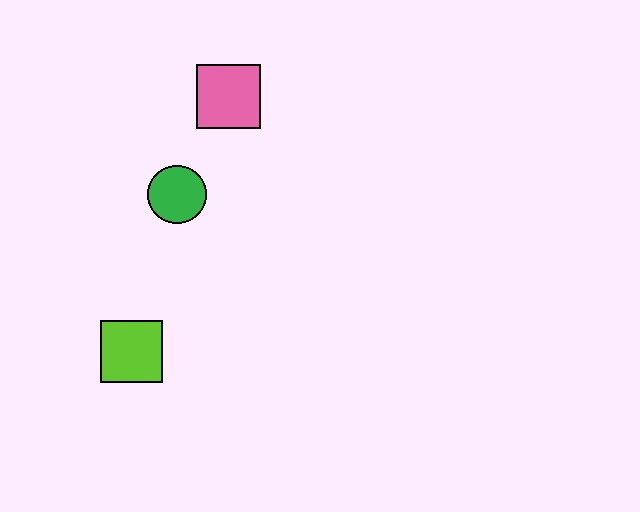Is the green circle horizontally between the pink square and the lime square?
Yes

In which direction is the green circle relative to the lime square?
The green circle is above the lime square.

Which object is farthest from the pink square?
The lime square is farthest from the pink square.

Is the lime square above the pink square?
No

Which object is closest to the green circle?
The pink square is closest to the green circle.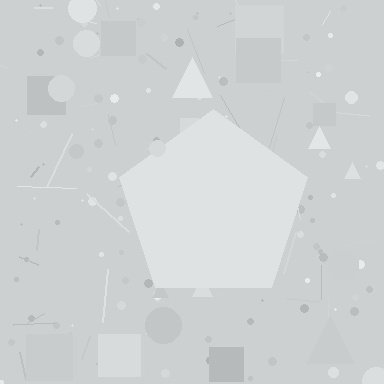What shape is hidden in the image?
A pentagon is hidden in the image.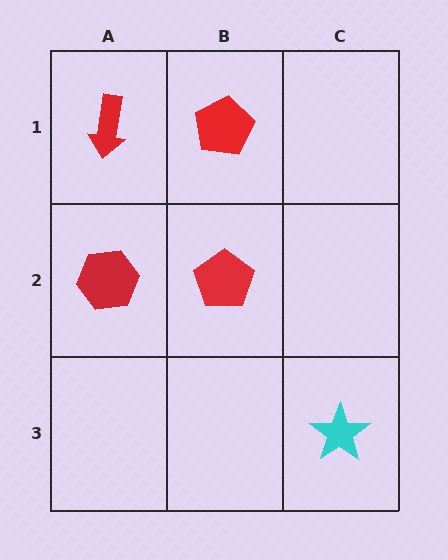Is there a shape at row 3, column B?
No, that cell is empty.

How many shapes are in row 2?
2 shapes.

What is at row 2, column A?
A red hexagon.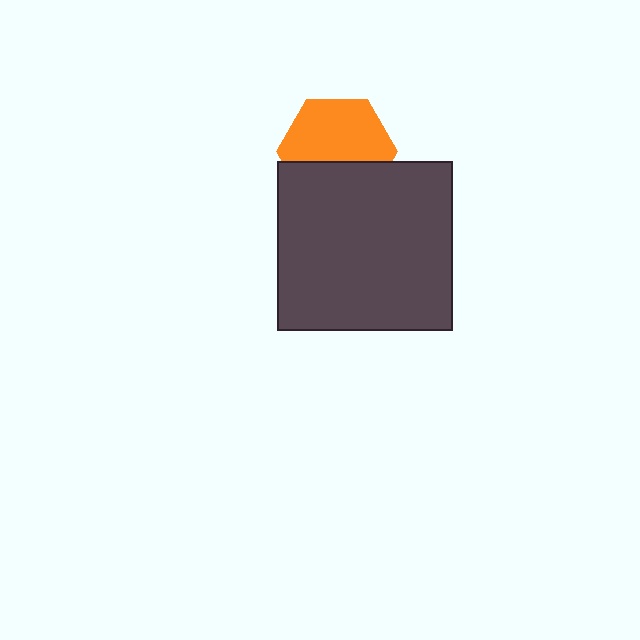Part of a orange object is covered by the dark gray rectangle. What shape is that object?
It is a hexagon.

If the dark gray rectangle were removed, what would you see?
You would see the complete orange hexagon.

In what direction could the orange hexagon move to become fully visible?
The orange hexagon could move up. That would shift it out from behind the dark gray rectangle entirely.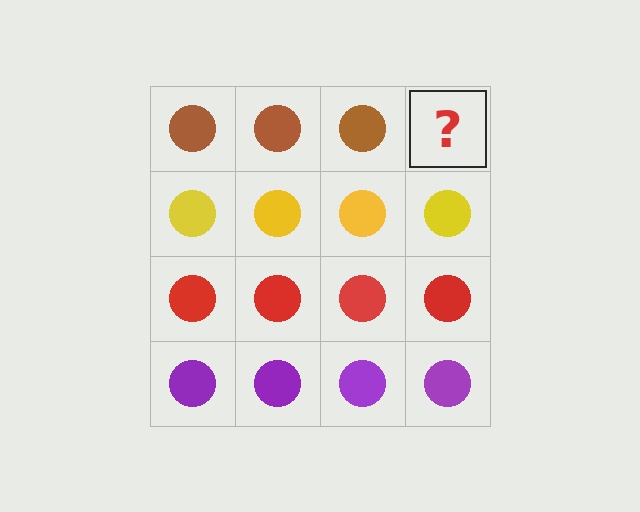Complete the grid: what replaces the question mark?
The question mark should be replaced with a brown circle.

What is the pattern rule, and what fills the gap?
The rule is that each row has a consistent color. The gap should be filled with a brown circle.